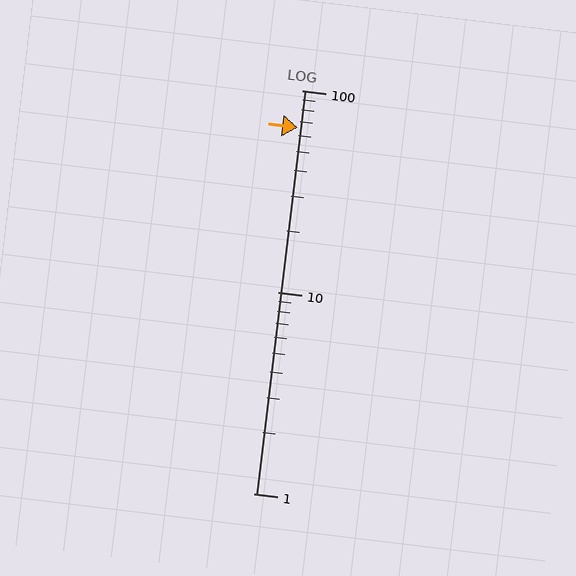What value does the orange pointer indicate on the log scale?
The pointer indicates approximately 65.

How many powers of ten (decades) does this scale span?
The scale spans 2 decades, from 1 to 100.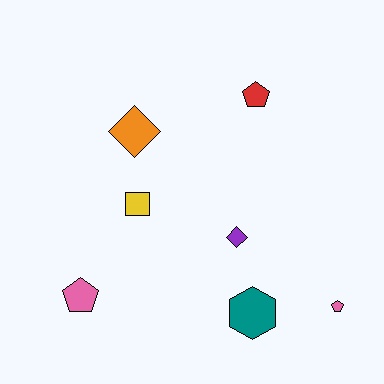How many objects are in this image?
There are 7 objects.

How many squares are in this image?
There is 1 square.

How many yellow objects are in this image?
There is 1 yellow object.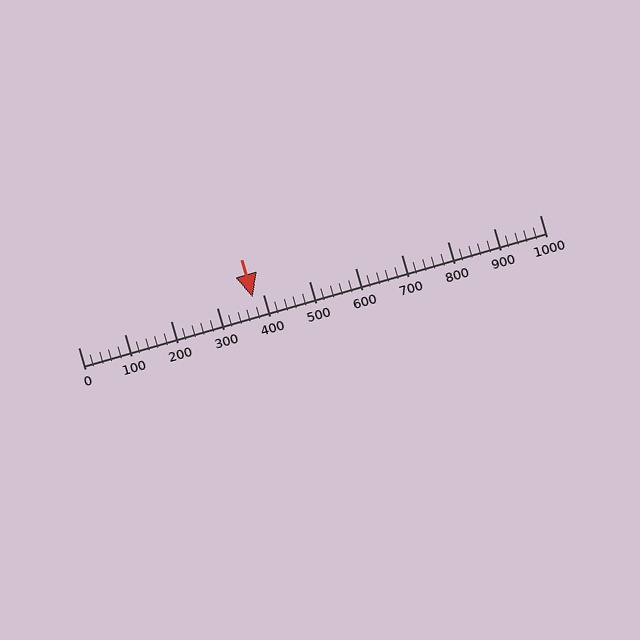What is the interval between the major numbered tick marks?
The major tick marks are spaced 100 units apart.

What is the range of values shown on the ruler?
The ruler shows values from 0 to 1000.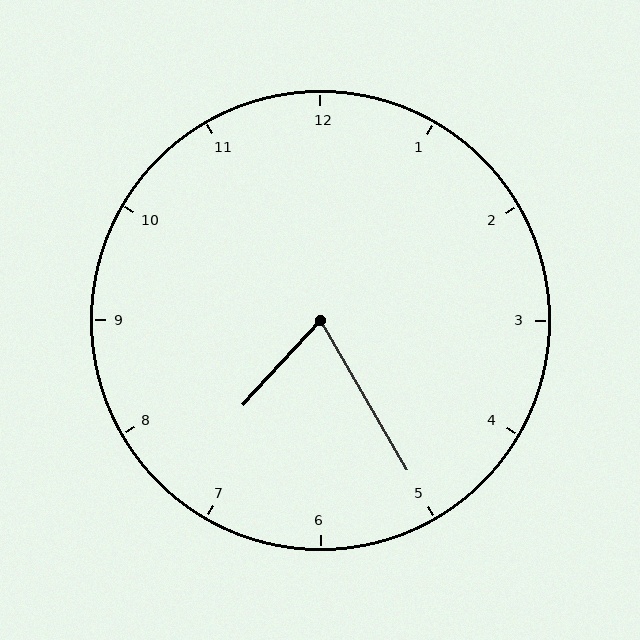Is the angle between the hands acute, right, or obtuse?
It is acute.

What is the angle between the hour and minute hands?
Approximately 72 degrees.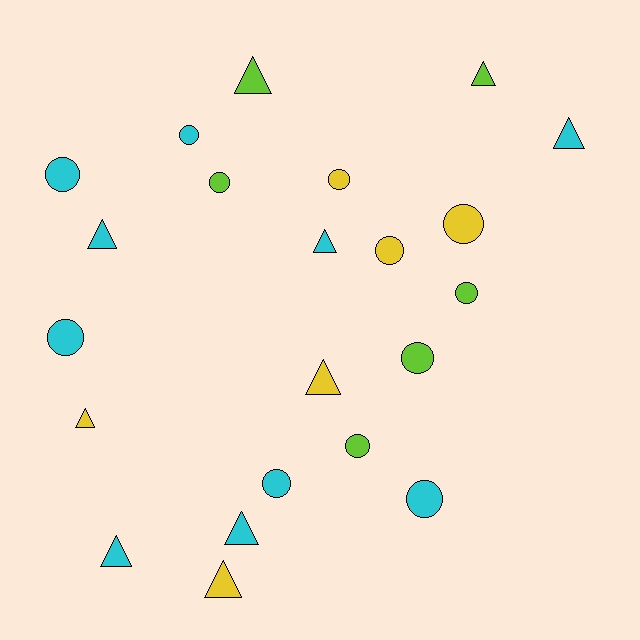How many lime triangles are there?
There are 2 lime triangles.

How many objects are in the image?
There are 22 objects.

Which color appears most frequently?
Cyan, with 10 objects.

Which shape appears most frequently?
Circle, with 12 objects.